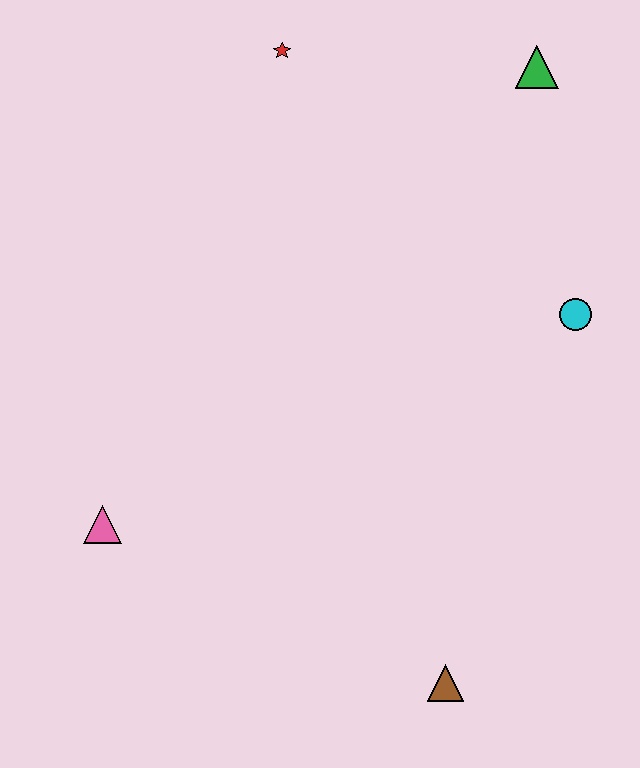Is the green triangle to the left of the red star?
No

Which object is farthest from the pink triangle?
The green triangle is farthest from the pink triangle.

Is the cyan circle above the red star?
No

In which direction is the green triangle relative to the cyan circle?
The green triangle is above the cyan circle.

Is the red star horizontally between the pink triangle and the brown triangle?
Yes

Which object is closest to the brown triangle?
The pink triangle is closest to the brown triangle.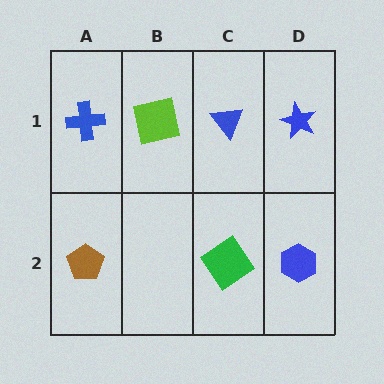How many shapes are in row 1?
4 shapes.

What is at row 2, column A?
A brown pentagon.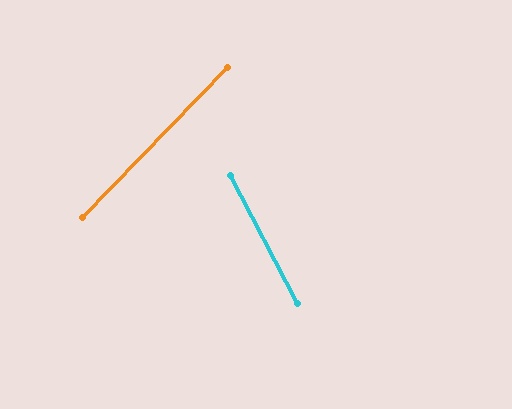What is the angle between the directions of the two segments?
Approximately 72 degrees.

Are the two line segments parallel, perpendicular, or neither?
Neither parallel nor perpendicular — they differ by about 72°.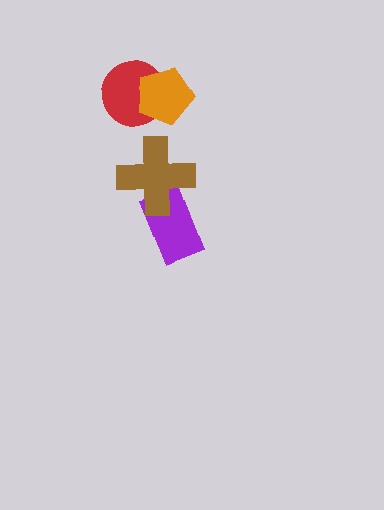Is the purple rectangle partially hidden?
Yes, it is partially covered by another shape.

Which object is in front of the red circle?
The orange pentagon is in front of the red circle.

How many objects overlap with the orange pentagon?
1 object overlaps with the orange pentagon.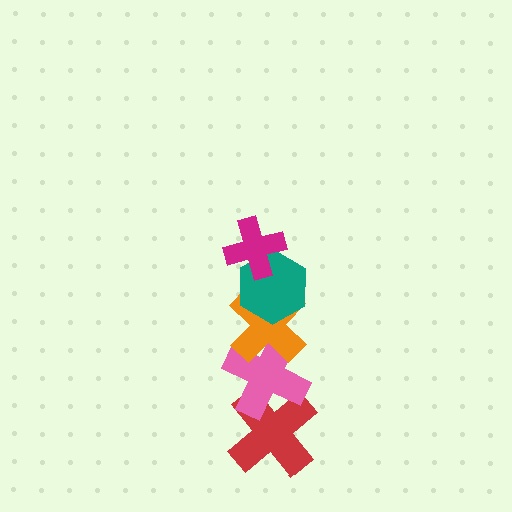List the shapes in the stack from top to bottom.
From top to bottom: the magenta cross, the teal hexagon, the orange cross, the pink cross, the red cross.